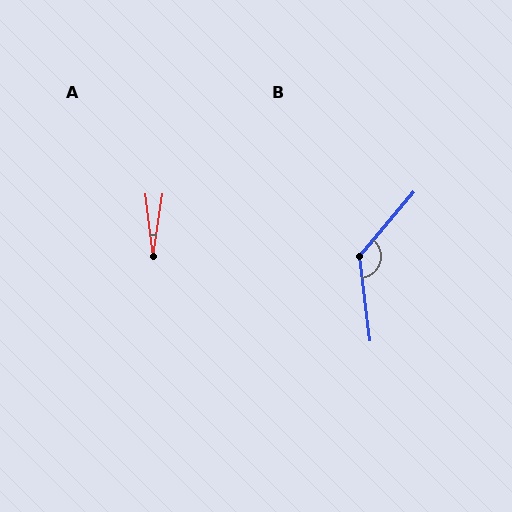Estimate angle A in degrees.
Approximately 16 degrees.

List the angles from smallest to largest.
A (16°), B (133°).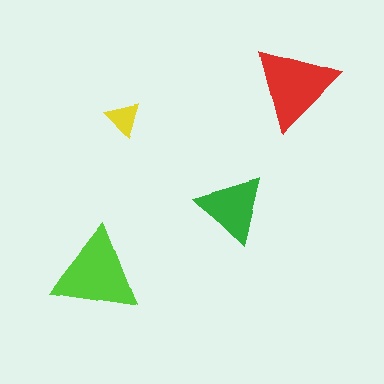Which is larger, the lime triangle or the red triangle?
The lime one.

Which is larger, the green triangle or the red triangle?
The red one.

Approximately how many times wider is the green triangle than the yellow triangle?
About 2 times wider.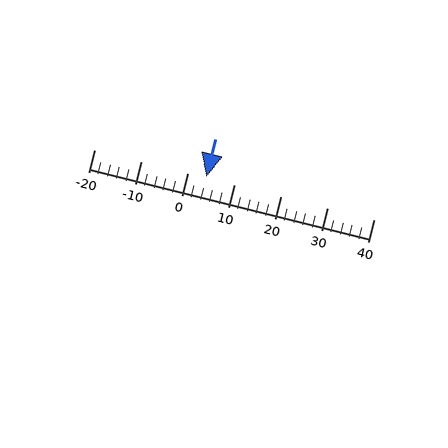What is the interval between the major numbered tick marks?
The major tick marks are spaced 10 units apart.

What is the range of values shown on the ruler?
The ruler shows values from -20 to 40.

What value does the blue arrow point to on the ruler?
The blue arrow points to approximately 4.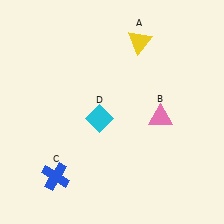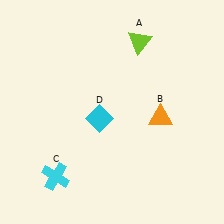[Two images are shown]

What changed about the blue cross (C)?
In Image 1, C is blue. In Image 2, it changed to cyan.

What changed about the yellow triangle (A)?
In Image 1, A is yellow. In Image 2, it changed to lime.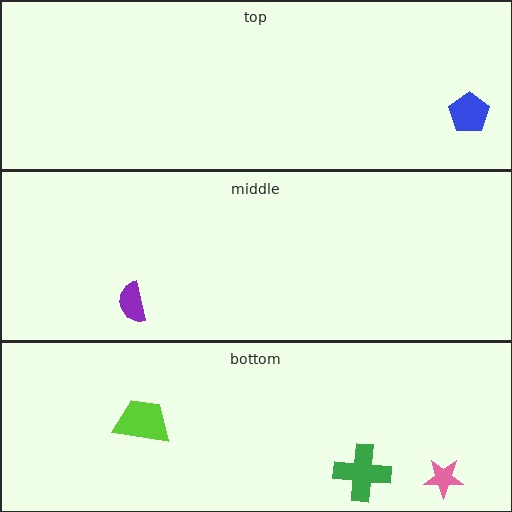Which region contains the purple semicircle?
The middle region.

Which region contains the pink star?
The bottom region.